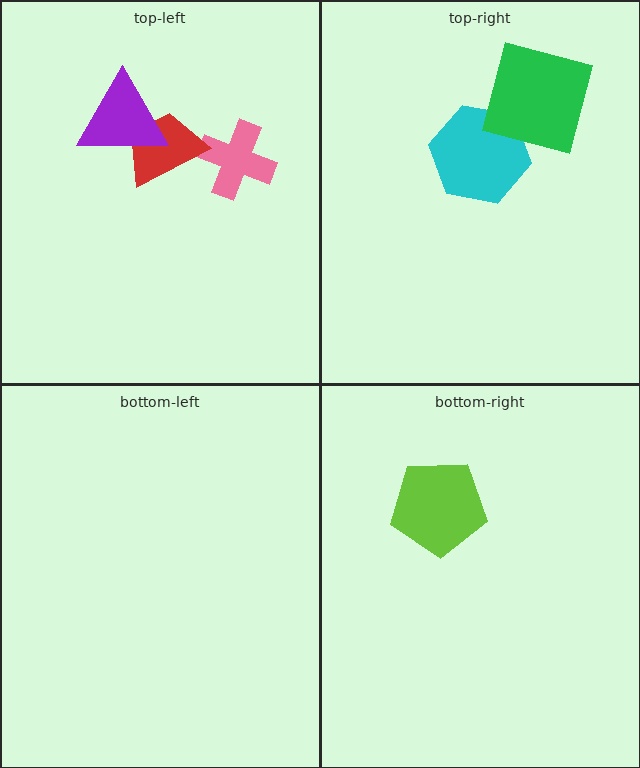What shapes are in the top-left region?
The pink cross, the red trapezoid, the purple triangle.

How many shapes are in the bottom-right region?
1.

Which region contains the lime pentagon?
The bottom-right region.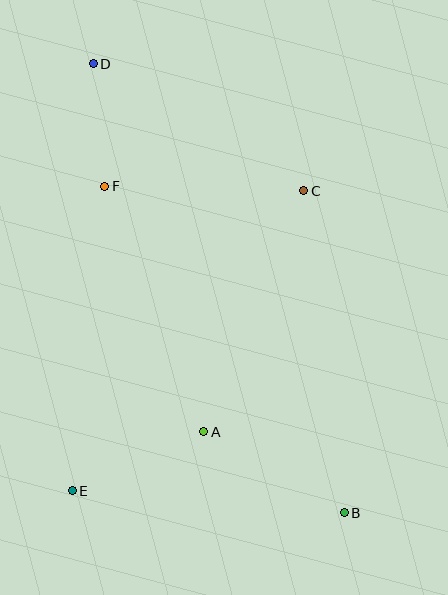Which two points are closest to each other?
Points D and F are closest to each other.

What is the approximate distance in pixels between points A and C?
The distance between A and C is approximately 261 pixels.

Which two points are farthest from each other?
Points B and D are farthest from each other.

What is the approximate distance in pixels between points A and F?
The distance between A and F is approximately 264 pixels.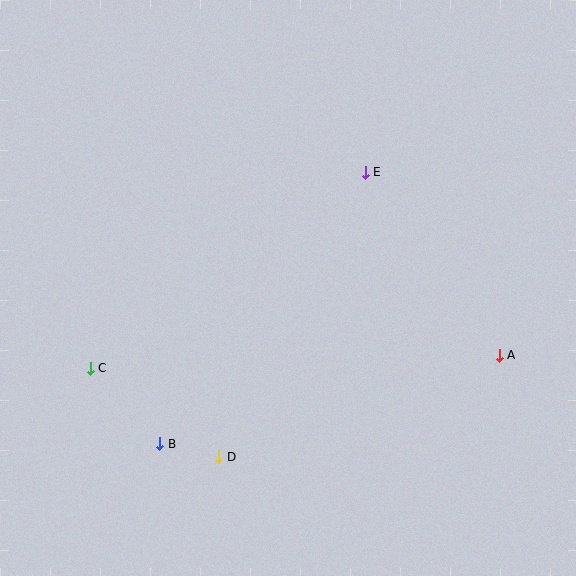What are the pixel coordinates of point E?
Point E is at (365, 172).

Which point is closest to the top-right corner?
Point E is closest to the top-right corner.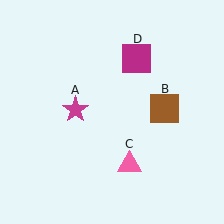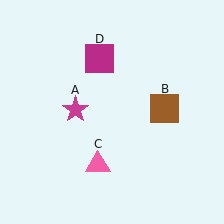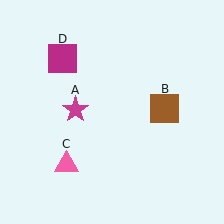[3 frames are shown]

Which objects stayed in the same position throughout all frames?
Magenta star (object A) and brown square (object B) remained stationary.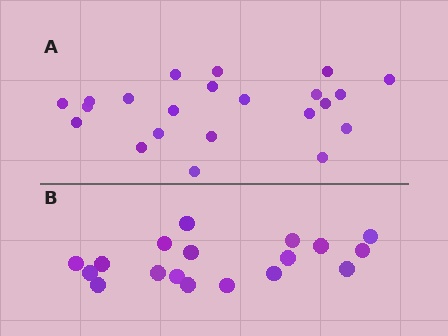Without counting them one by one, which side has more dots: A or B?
Region A (the top region) has more dots.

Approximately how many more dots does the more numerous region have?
Region A has about 4 more dots than region B.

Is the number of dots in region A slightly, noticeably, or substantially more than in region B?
Region A has only slightly more — the two regions are fairly close. The ratio is roughly 1.2 to 1.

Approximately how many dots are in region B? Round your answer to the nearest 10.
About 20 dots. (The exact count is 18, which rounds to 20.)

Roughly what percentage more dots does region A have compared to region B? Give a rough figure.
About 20% more.